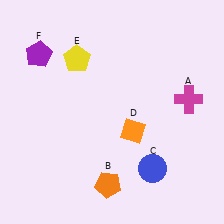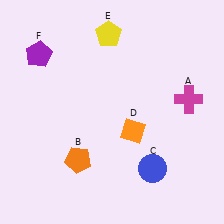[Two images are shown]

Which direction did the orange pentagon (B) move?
The orange pentagon (B) moved left.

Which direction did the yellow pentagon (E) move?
The yellow pentagon (E) moved right.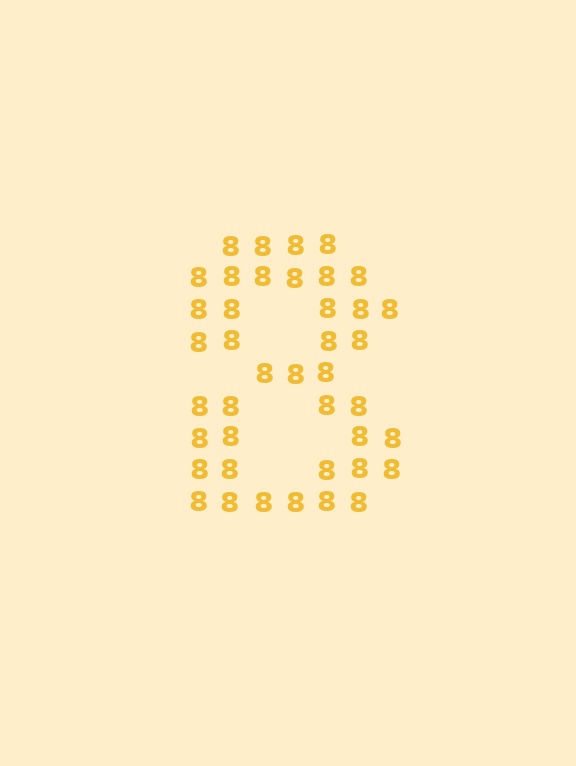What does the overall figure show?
The overall figure shows the digit 8.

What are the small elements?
The small elements are digit 8's.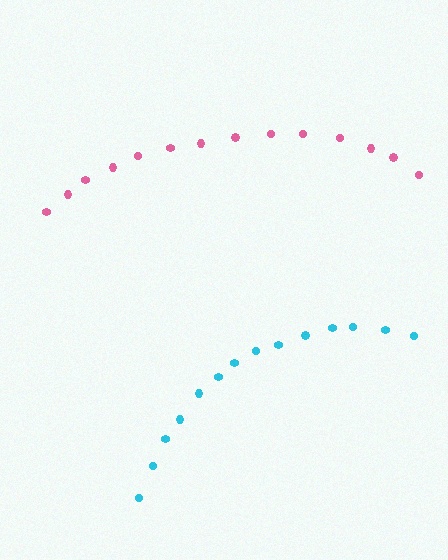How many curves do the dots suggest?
There are 2 distinct paths.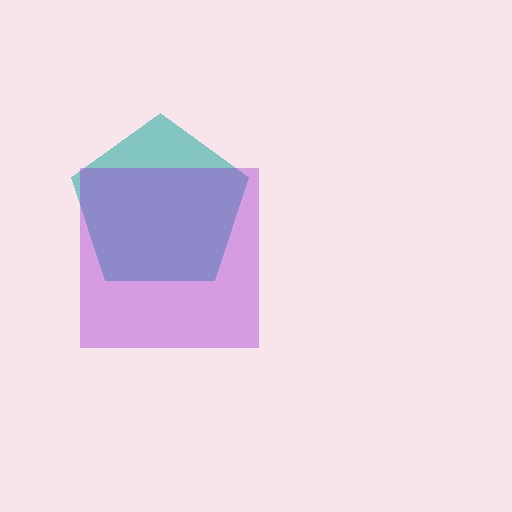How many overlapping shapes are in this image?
There are 2 overlapping shapes in the image.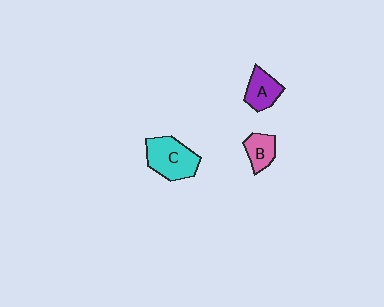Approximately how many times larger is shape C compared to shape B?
Approximately 1.9 times.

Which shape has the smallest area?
Shape B (pink).